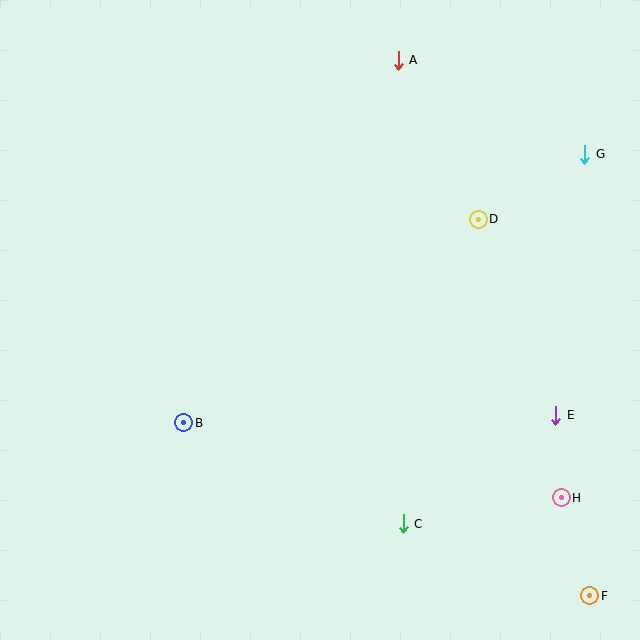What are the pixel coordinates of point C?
Point C is at (403, 524).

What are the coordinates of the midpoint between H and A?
The midpoint between H and A is at (480, 279).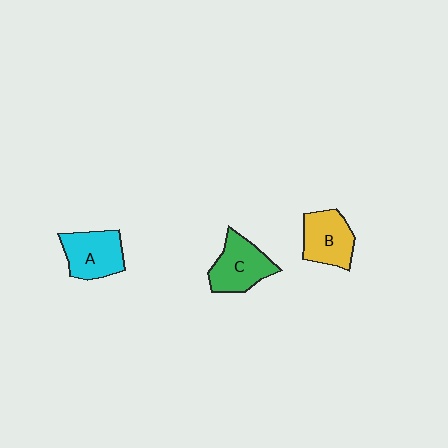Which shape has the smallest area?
Shape B (yellow).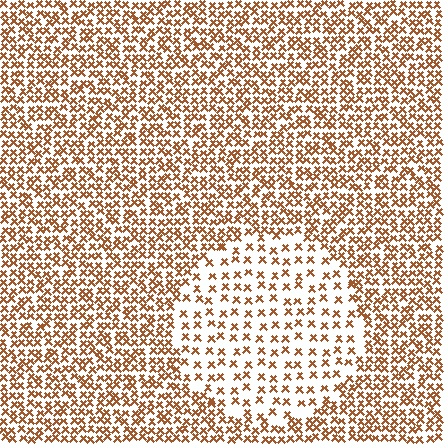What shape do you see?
I see a circle.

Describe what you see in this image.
The image contains small brown elements arranged at two different densities. A circle-shaped region is visible where the elements are less densely packed than the surrounding area.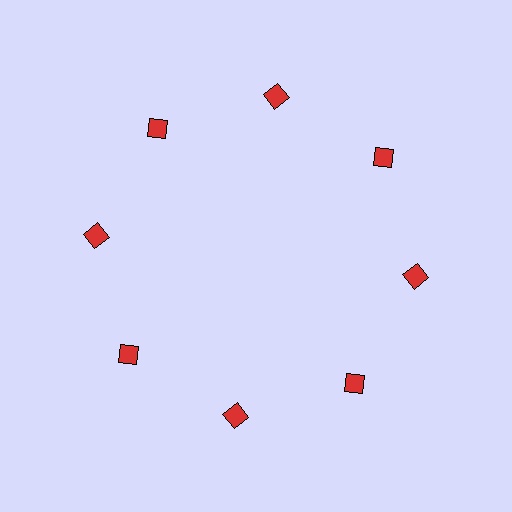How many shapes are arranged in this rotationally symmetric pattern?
There are 8 shapes, arranged in 8 groups of 1.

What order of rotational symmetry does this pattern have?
This pattern has 8-fold rotational symmetry.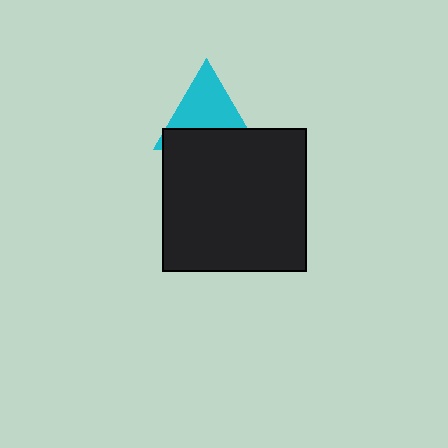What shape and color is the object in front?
The object in front is a black square.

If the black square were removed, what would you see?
You would see the complete cyan triangle.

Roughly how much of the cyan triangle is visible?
About half of it is visible (roughly 59%).